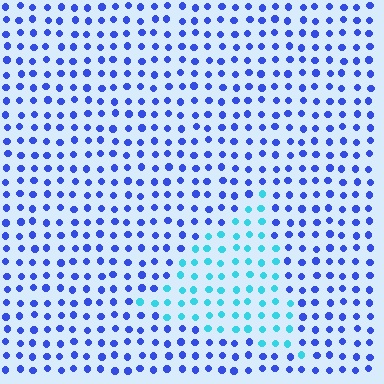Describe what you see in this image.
The image is filled with small blue elements in a uniform arrangement. A triangle-shaped region is visible where the elements are tinted to a slightly different hue, forming a subtle color boundary.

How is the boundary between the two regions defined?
The boundary is defined purely by a slight shift in hue (about 47 degrees). Spacing, size, and orientation are identical on both sides.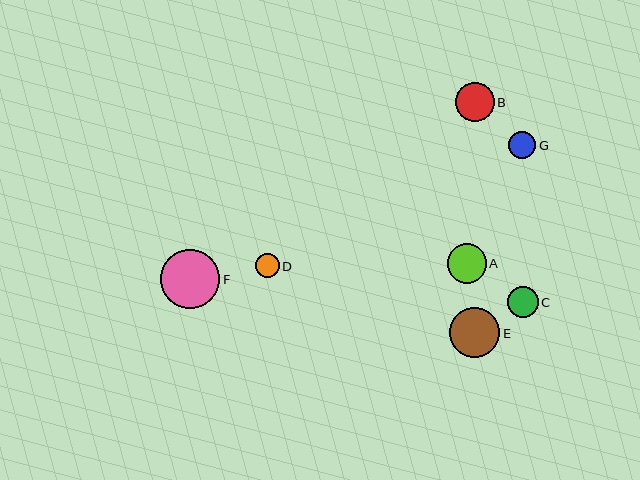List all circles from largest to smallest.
From largest to smallest: F, E, A, B, C, G, D.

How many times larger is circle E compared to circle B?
Circle E is approximately 1.3 times the size of circle B.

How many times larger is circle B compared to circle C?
Circle B is approximately 1.3 times the size of circle C.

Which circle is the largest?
Circle F is the largest with a size of approximately 59 pixels.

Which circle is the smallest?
Circle D is the smallest with a size of approximately 24 pixels.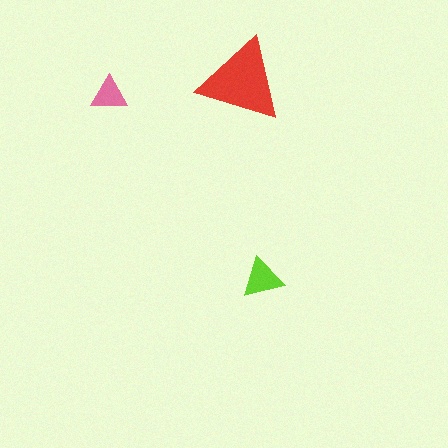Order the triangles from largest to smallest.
the red one, the lime one, the pink one.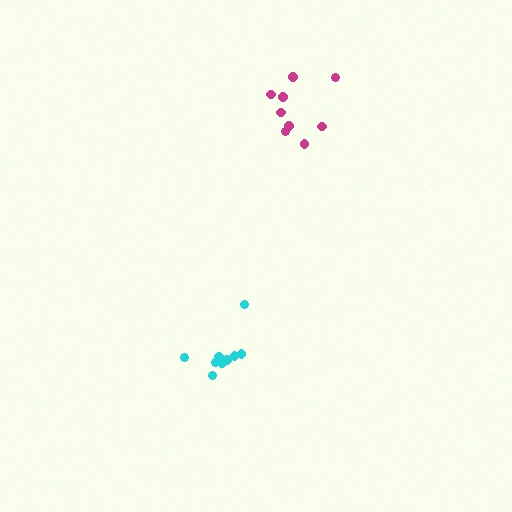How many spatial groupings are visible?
There are 2 spatial groupings.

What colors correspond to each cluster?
The clusters are colored: cyan, magenta.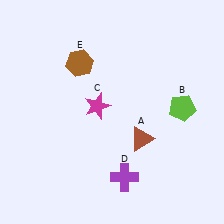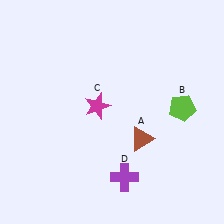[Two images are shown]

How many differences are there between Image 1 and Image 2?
There is 1 difference between the two images.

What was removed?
The brown hexagon (E) was removed in Image 2.